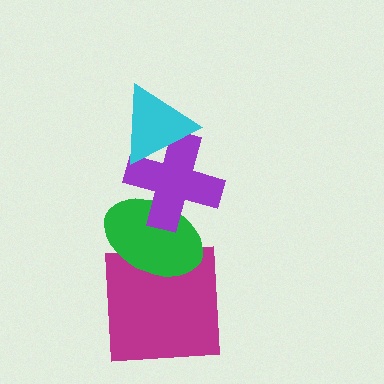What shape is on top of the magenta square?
The green ellipse is on top of the magenta square.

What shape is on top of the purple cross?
The cyan triangle is on top of the purple cross.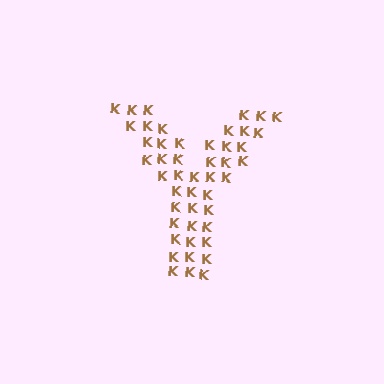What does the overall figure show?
The overall figure shows the letter Y.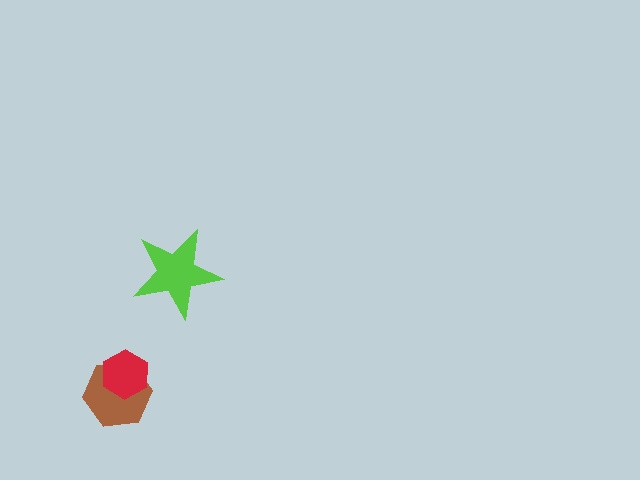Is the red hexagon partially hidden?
No, no other shape covers it.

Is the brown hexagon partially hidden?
Yes, it is partially covered by another shape.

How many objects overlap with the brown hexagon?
1 object overlaps with the brown hexagon.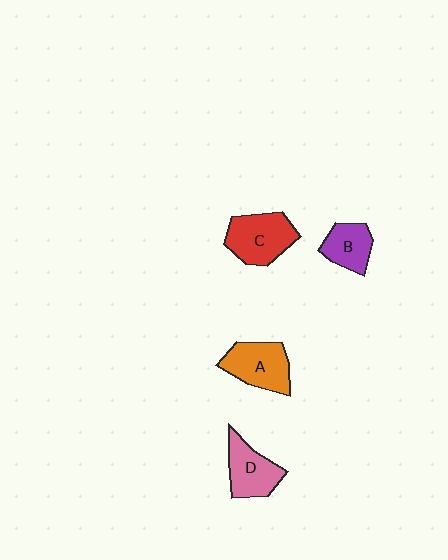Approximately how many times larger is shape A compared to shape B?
Approximately 1.4 times.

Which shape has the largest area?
Shape C (red).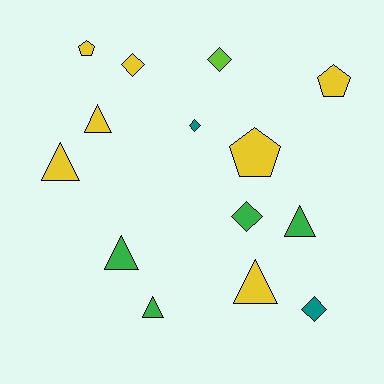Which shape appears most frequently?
Triangle, with 6 objects.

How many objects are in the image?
There are 14 objects.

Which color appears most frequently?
Yellow, with 7 objects.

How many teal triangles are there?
There are no teal triangles.